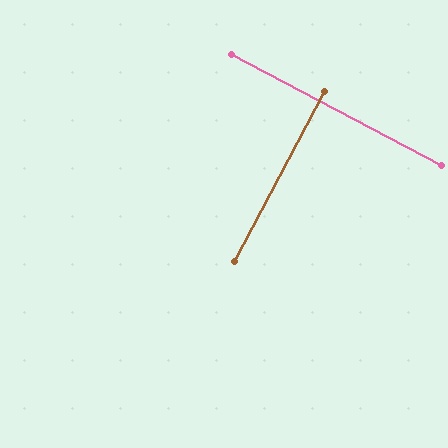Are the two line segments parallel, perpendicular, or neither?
Perpendicular — they meet at approximately 90°.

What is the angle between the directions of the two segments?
Approximately 90 degrees.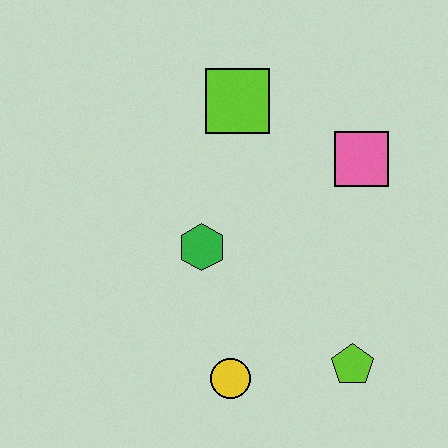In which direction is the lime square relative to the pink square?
The lime square is to the left of the pink square.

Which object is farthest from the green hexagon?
The lime pentagon is farthest from the green hexagon.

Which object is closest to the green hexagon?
The yellow circle is closest to the green hexagon.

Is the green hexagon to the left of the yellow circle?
Yes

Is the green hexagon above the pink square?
No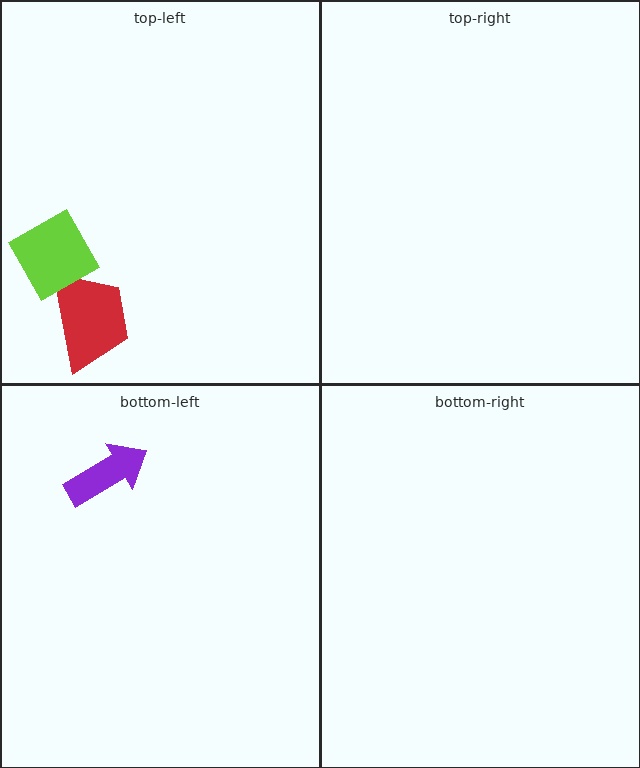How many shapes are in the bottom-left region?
1.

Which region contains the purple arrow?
The bottom-left region.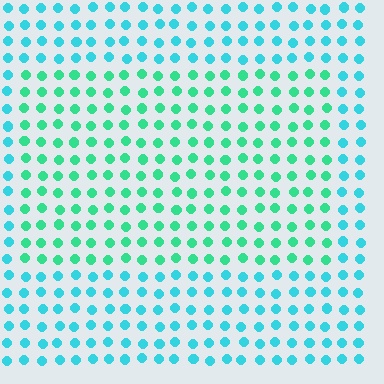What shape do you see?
I see a rectangle.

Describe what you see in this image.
The image is filled with small cyan elements in a uniform arrangement. A rectangle-shaped region is visible where the elements are tinted to a slightly different hue, forming a subtle color boundary.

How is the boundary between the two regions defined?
The boundary is defined purely by a slight shift in hue (about 33 degrees). Spacing, size, and orientation are identical on both sides.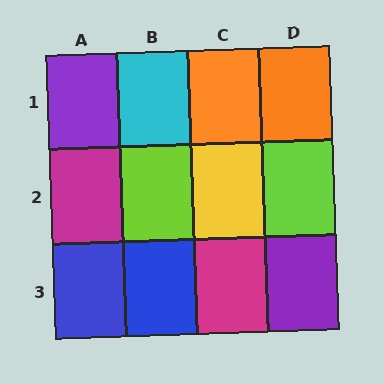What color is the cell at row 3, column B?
Blue.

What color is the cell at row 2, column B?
Lime.